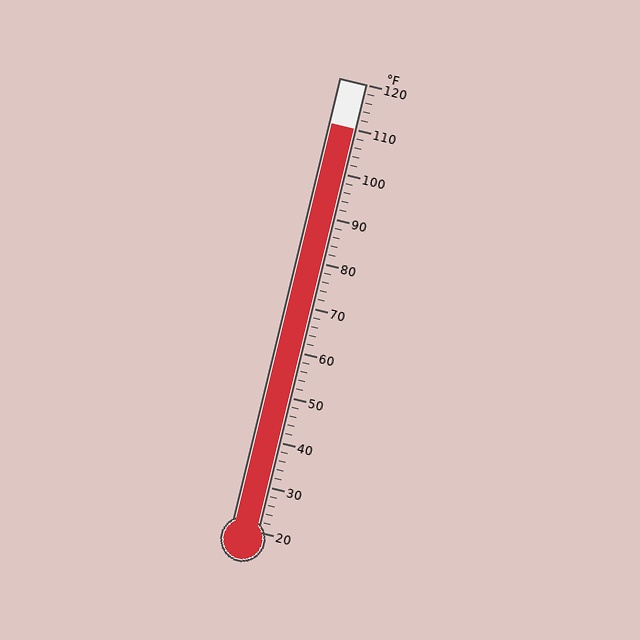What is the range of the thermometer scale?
The thermometer scale ranges from 20°F to 120°F.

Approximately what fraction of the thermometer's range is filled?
The thermometer is filled to approximately 90% of its range.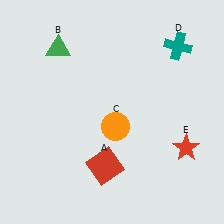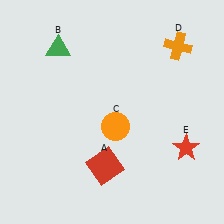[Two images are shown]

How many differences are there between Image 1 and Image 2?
There is 1 difference between the two images.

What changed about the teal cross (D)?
In Image 1, D is teal. In Image 2, it changed to orange.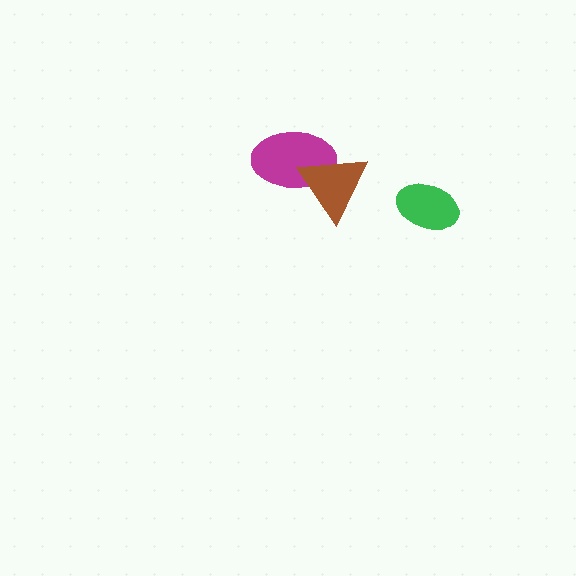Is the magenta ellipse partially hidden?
Yes, it is partially covered by another shape.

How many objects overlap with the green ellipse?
0 objects overlap with the green ellipse.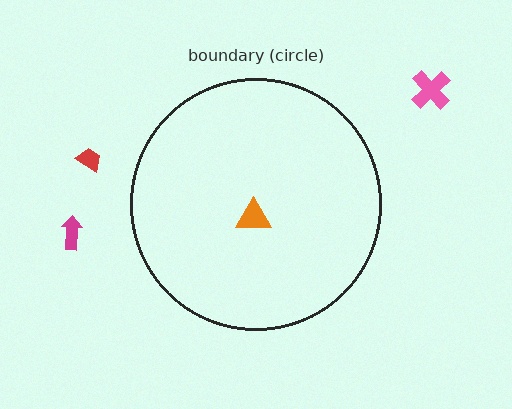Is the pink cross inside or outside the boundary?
Outside.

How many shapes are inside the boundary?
1 inside, 3 outside.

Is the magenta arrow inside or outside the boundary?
Outside.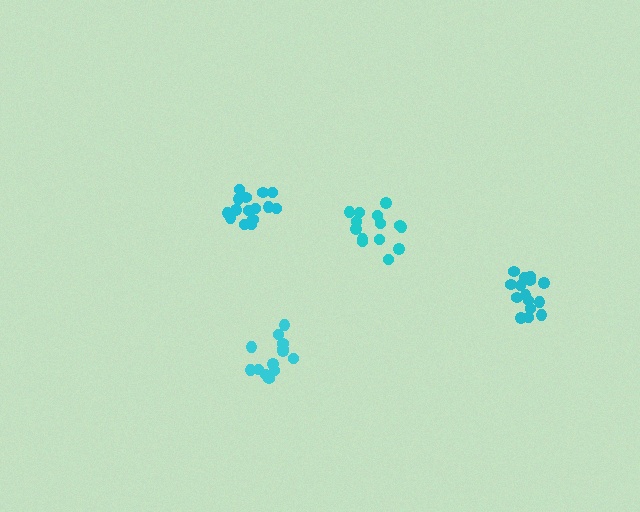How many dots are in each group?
Group 1: 13 dots, Group 2: 15 dots, Group 3: 15 dots, Group 4: 14 dots (57 total).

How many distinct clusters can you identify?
There are 4 distinct clusters.